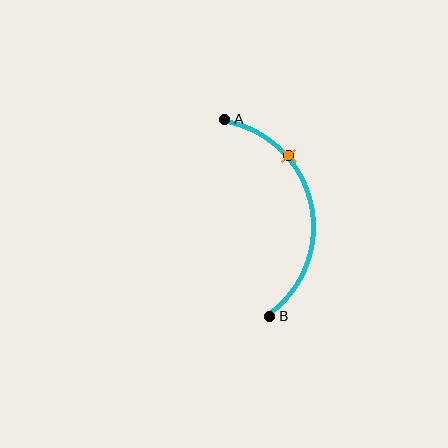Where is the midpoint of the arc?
The arc midpoint is the point on the curve farthest from the straight line joining A and B. It sits to the right of that line.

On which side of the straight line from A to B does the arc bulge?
The arc bulges to the right of the straight line connecting A and B.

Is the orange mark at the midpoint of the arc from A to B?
No. The orange mark lies on the arc but is closer to endpoint A. The arc midpoint would be at the point on the curve equidistant along the arc from both A and B.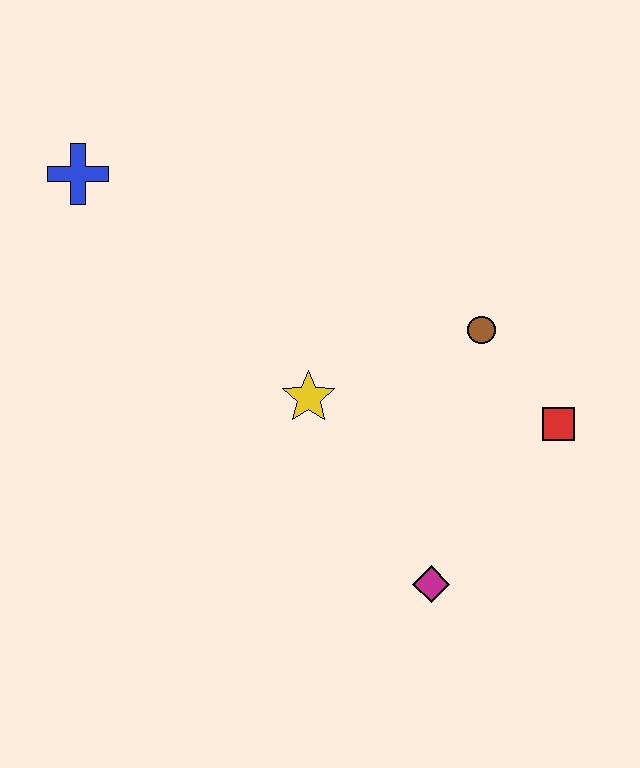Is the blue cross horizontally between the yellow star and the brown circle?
No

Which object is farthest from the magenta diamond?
The blue cross is farthest from the magenta diamond.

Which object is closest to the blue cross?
The yellow star is closest to the blue cross.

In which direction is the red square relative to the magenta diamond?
The red square is above the magenta diamond.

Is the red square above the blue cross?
No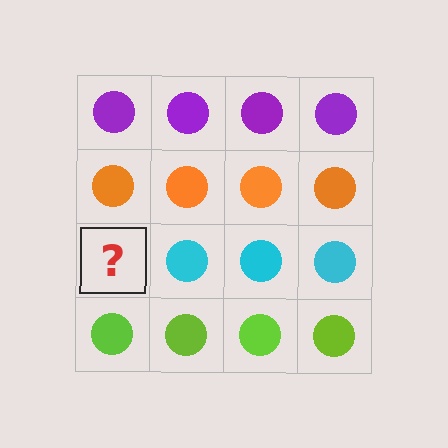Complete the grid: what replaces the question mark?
The question mark should be replaced with a cyan circle.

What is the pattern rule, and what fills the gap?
The rule is that each row has a consistent color. The gap should be filled with a cyan circle.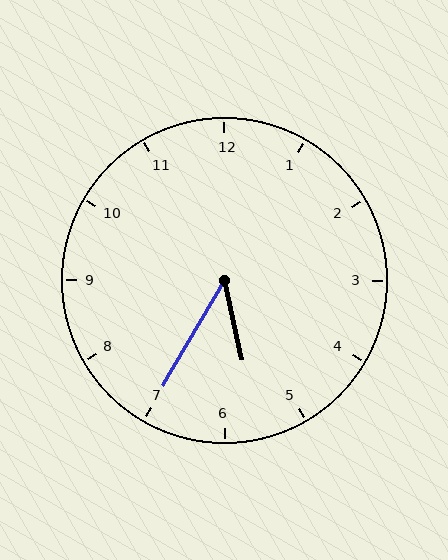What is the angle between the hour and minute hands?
Approximately 42 degrees.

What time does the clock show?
5:35.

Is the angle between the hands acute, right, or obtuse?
It is acute.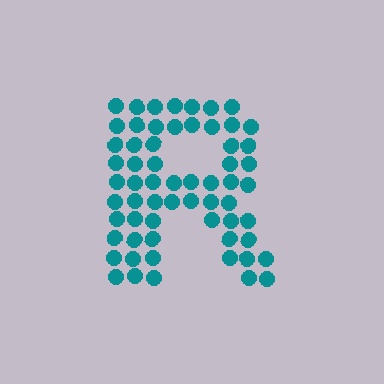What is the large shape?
The large shape is the letter R.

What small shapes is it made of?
It is made of small circles.